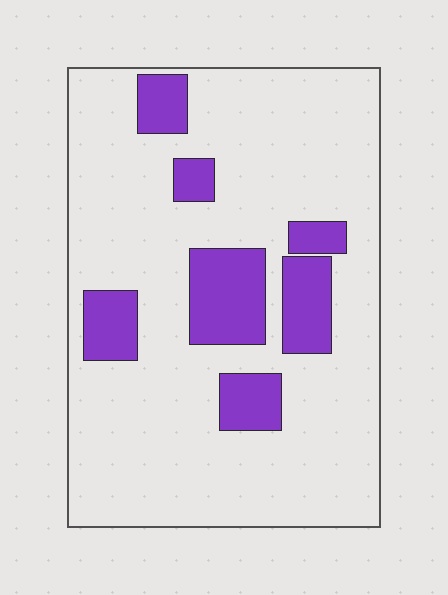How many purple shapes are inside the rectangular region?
7.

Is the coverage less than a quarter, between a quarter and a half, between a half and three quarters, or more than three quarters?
Less than a quarter.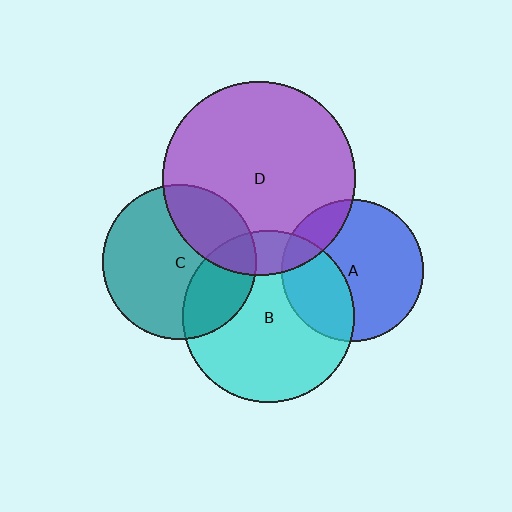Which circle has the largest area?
Circle D (purple).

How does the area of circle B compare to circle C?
Approximately 1.2 times.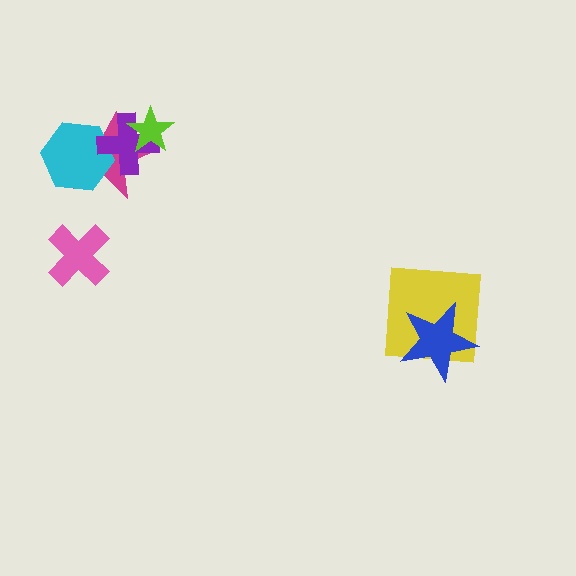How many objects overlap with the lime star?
2 objects overlap with the lime star.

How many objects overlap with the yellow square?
1 object overlaps with the yellow square.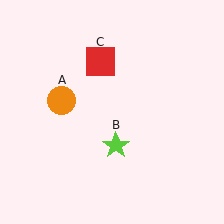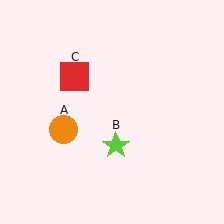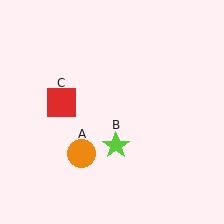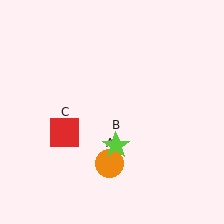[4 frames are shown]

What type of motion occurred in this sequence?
The orange circle (object A), red square (object C) rotated counterclockwise around the center of the scene.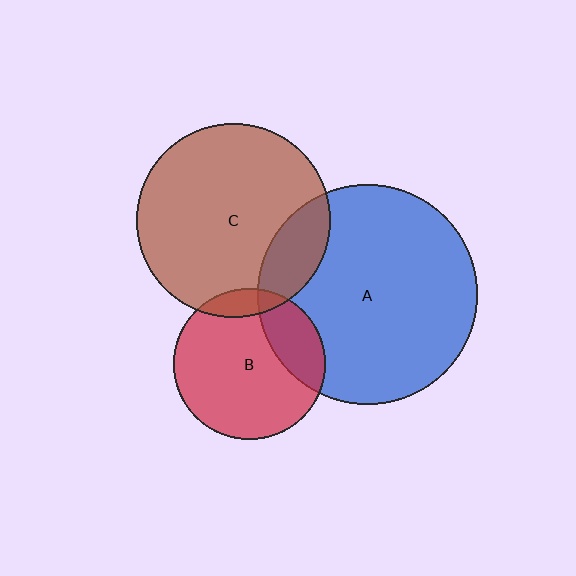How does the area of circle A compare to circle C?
Approximately 1.3 times.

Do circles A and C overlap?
Yes.